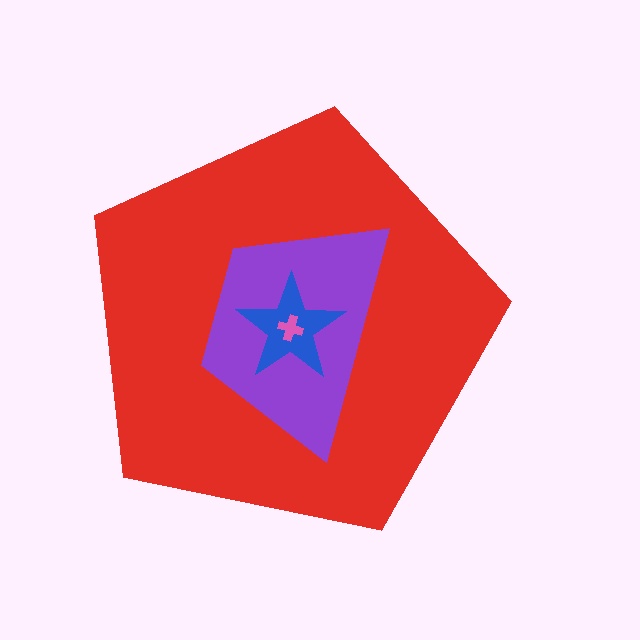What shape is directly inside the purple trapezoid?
The blue star.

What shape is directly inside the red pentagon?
The purple trapezoid.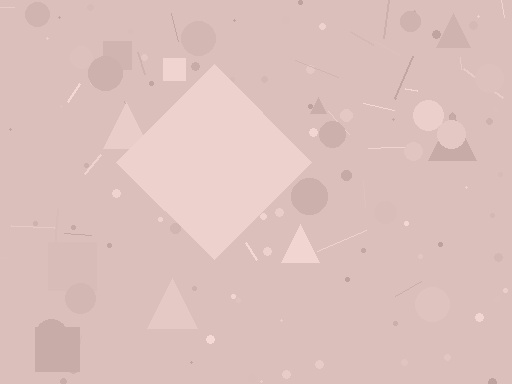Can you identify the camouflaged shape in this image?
The camouflaged shape is a diamond.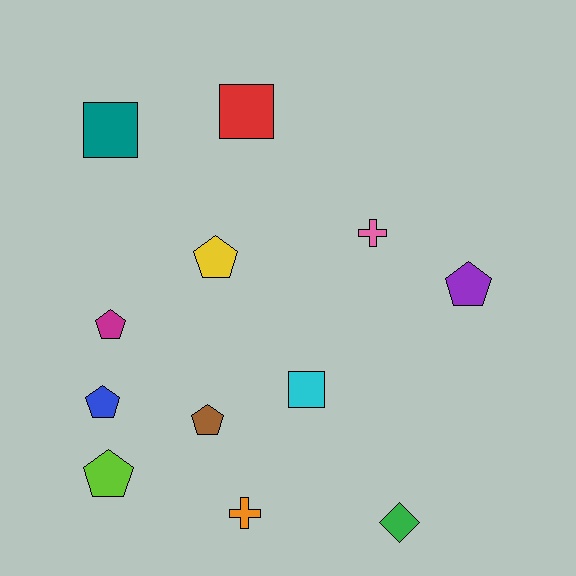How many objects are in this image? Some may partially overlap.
There are 12 objects.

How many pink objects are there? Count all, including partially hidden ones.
There is 1 pink object.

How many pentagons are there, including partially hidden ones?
There are 6 pentagons.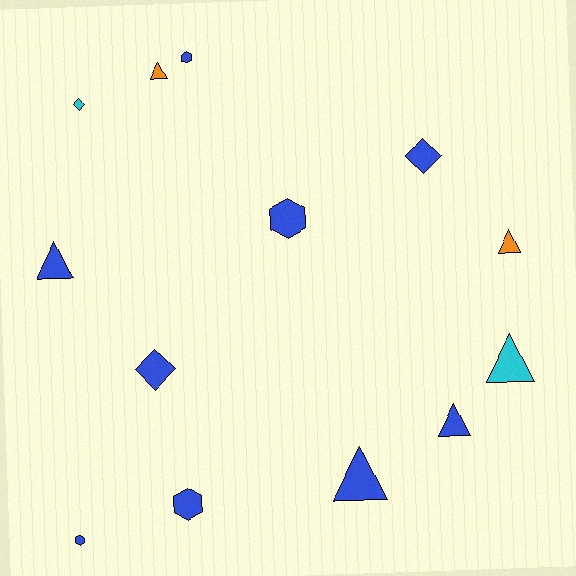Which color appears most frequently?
Blue, with 9 objects.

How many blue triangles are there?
There are 3 blue triangles.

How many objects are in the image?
There are 13 objects.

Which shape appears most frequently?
Triangle, with 6 objects.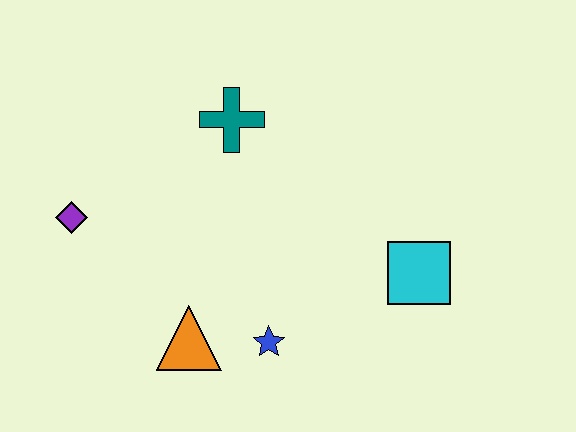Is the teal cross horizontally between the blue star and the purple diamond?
Yes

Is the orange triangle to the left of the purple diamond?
No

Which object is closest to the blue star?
The orange triangle is closest to the blue star.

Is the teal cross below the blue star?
No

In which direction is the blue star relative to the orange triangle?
The blue star is to the right of the orange triangle.